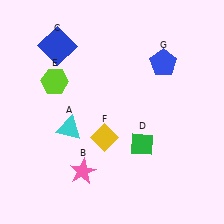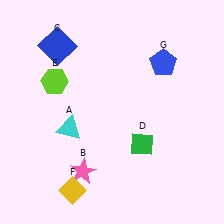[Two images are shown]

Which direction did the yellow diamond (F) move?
The yellow diamond (F) moved down.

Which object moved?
The yellow diamond (F) moved down.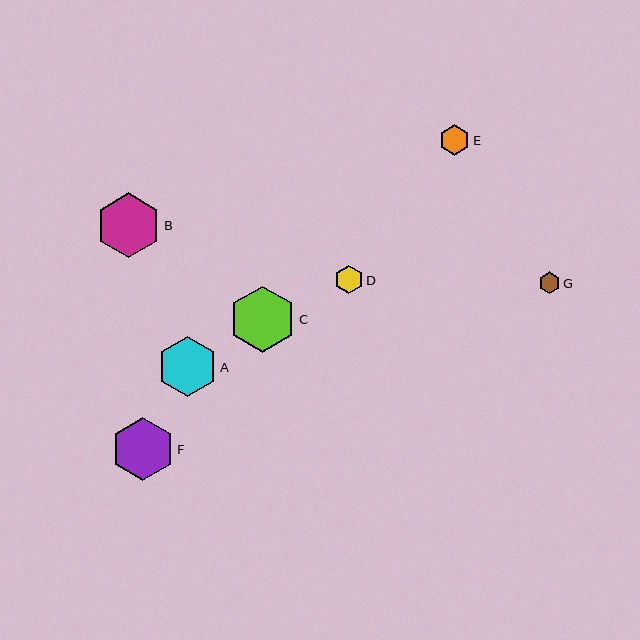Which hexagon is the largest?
Hexagon C is the largest with a size of approximately 66 pixels.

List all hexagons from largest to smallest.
From largest to smallest: C, B, F, A, E, D, G.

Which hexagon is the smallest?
Hexagon G is the smallest with a size of approximately 21 pixels.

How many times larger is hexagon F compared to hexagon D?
Hexagon F is approximately 2.2 times the size of hexagon D.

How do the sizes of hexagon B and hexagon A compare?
Hexagon B and hexagon A are approximately the same size.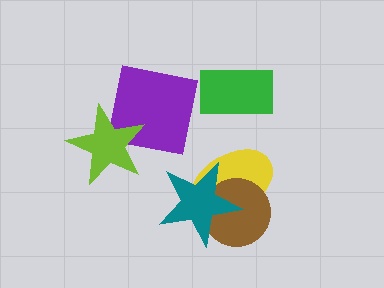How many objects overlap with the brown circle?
2 objects overlap with the brown circle.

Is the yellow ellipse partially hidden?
Yes, it is partially covered by another shape.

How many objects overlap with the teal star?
2 objects overlap with the teal star.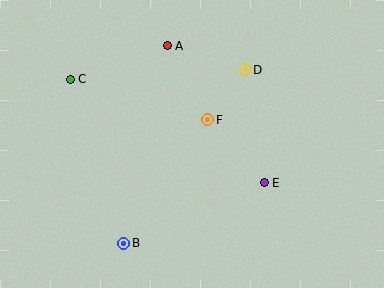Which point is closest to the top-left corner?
Point C is closest to the top-left corner.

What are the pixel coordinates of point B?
Point B is at (124, 243).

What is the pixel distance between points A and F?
The distance between A and F is 84 pixels.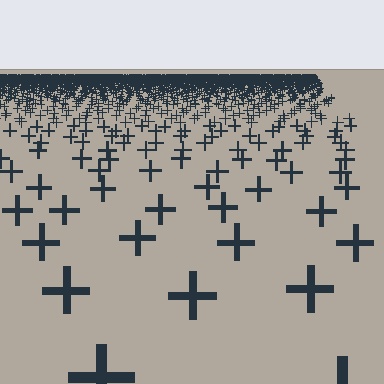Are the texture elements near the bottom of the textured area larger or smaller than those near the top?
Larger. Near the bottom, elements are closer to the viewer and appear at a bigger on-screen size.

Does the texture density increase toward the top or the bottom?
Density increases toward the top.